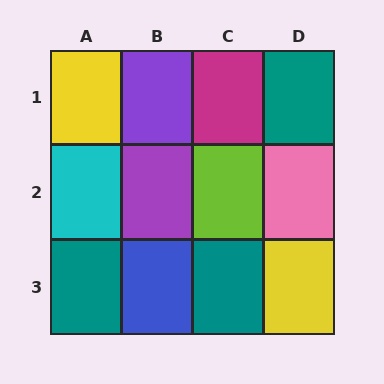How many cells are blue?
1 cell is blue.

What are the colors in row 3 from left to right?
Teal, blue, teal, yellow.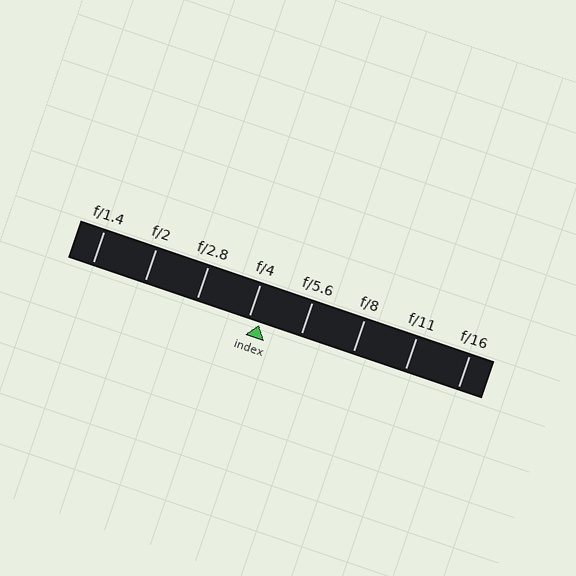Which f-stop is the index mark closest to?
The index mark is closest to f/4.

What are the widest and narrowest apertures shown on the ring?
The widest aperture shown is f/1.4 and the narrowest is f/16.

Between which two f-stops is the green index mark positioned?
The index mark is between f/4 and f/5.6.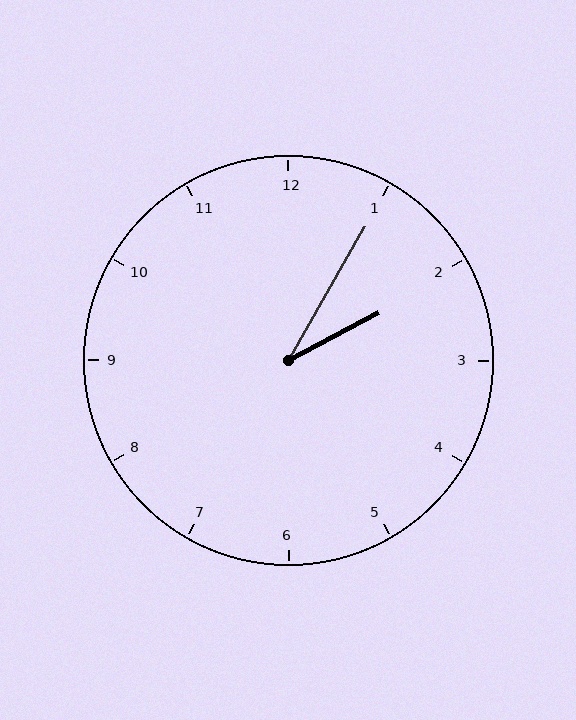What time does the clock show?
2:05.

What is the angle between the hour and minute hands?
Approximately 32 degrees.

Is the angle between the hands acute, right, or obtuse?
It is acute.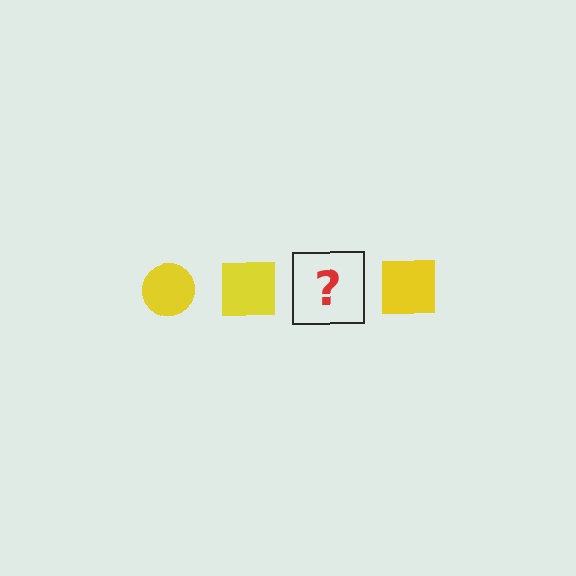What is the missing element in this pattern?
The missing element is a yellow circle.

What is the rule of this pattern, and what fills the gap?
The rule is that the pattern cycles through circle, square shapes in yellow. The gap should be filled with a yellow circle.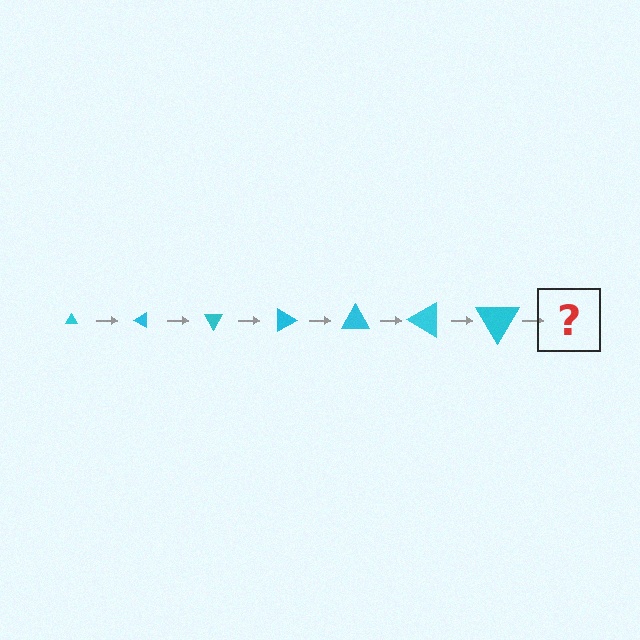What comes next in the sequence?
The next element should be a triangle, larger than the previous one and rotated 210 degrees from the start.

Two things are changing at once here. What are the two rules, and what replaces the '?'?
The two rules are that the triangle grows larger each step and it rotates 30 degrees each step. The '?' should be a triangle, larger than the previous one and rotated 210 degrees from the start.